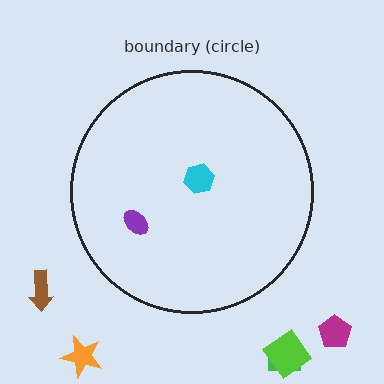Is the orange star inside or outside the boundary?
Outside.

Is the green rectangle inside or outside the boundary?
Outside.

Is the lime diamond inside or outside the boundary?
Outside.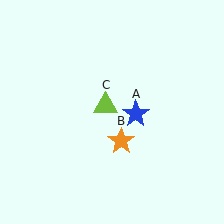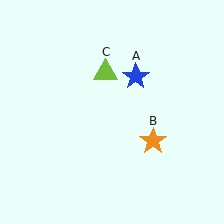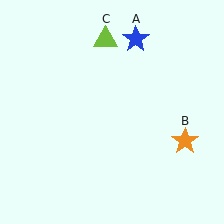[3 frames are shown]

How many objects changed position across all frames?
3 objects changed position: blue star (object A), orange star (object B), lime triangle (object C).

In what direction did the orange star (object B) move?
The orange star (object B) moved right.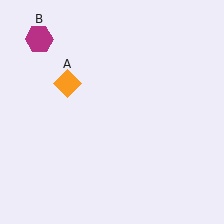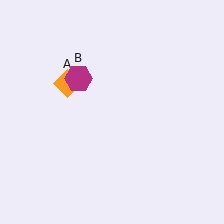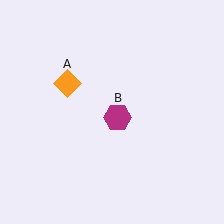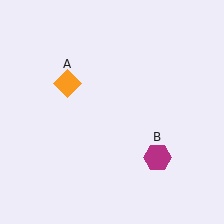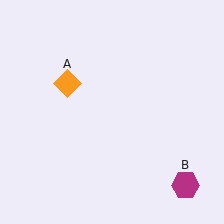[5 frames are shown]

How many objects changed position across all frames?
1 object changed position: magenta hexagon (object B).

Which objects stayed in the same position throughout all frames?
Orange diamond (object A) remained stationary.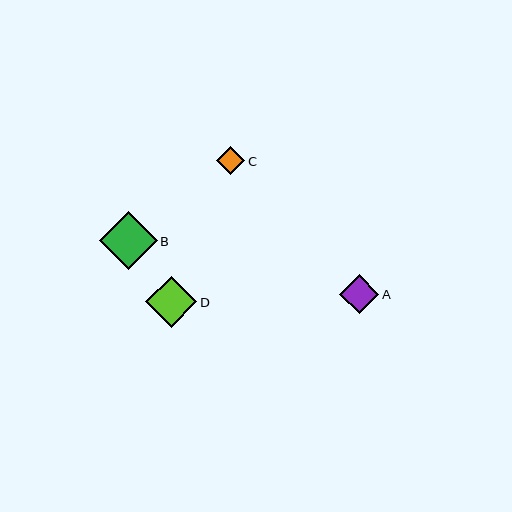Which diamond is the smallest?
Diamond C is the smallest with a size of approximately 28 pixels.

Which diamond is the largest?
Diamond B is the largest with a size of approximately 57 pixels.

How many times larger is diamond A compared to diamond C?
Diamond A is approximately 1.4 times the size of diamond C.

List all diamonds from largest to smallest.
From largest to smallest: B, D, A, C.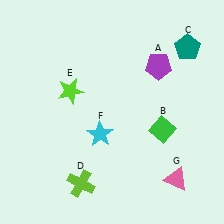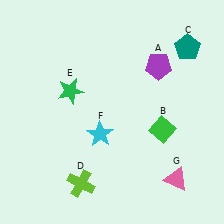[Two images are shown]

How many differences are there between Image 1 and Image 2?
There is 1 difference between the two images.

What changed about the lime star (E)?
In Image 1, E is lime. In Image 2, it changed to green.